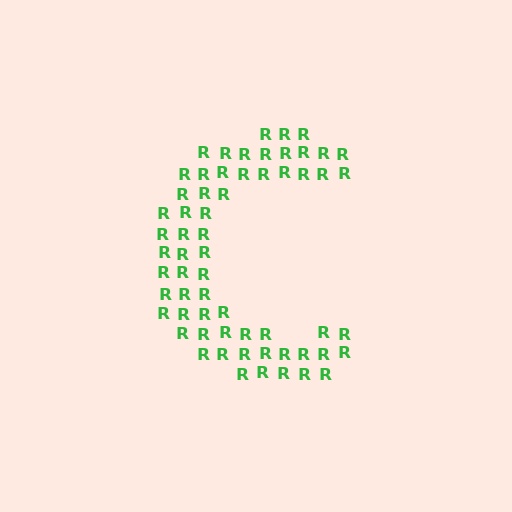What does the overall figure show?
The overall figure shows the letter C.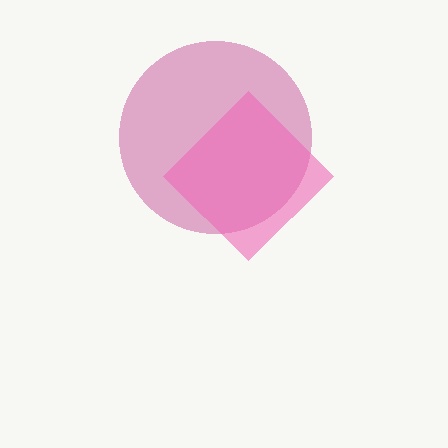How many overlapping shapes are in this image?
There are 2 overlapping shapes in the image.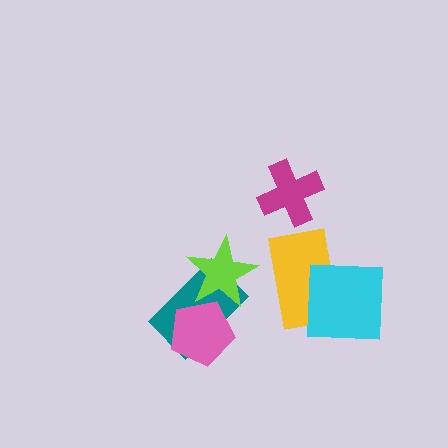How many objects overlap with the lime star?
2 objects overlap with the lime star.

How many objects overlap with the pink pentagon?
2 objects overlap with the pink pentagon.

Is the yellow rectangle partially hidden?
Yes, it is partially covered by another shape.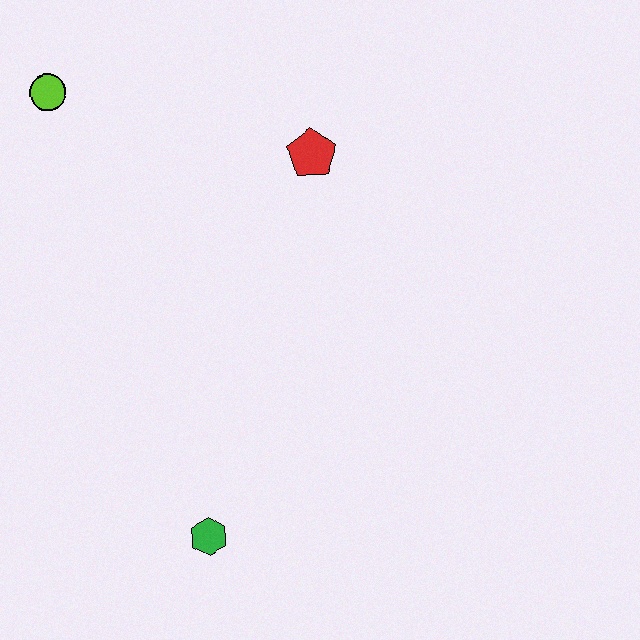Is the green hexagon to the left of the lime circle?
No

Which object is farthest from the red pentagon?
The green hexagon is farthest from the red pentagon.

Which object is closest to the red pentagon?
The lime circle is closest to the red pentagon.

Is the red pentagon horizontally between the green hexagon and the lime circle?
No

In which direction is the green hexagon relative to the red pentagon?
The green hexagon is below the red pentagon.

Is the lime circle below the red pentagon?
No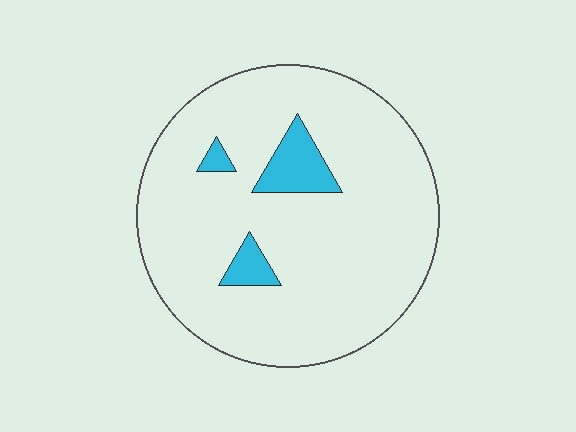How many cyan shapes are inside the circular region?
3.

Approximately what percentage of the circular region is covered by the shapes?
Approximately 10%.